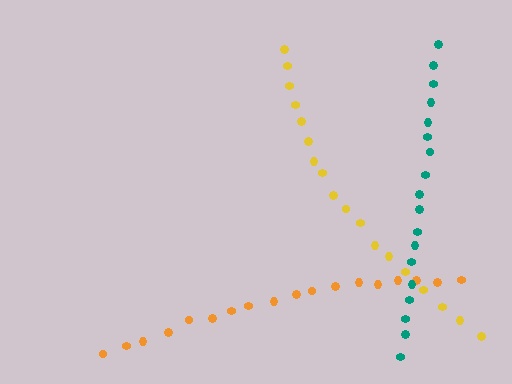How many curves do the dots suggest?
There are 3 distinct paths.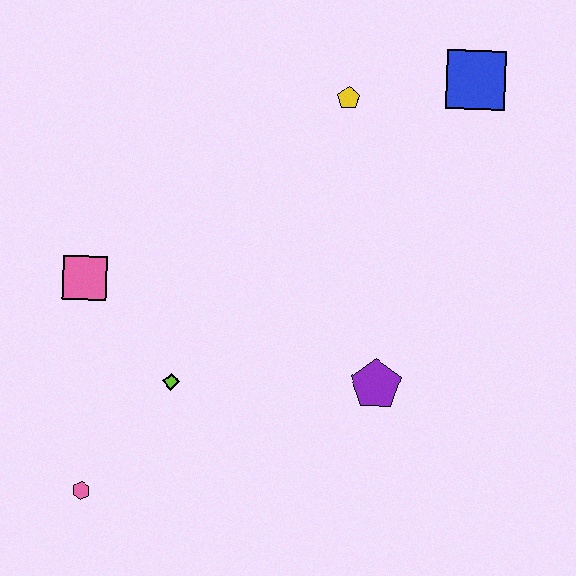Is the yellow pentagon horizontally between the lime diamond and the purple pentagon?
Yes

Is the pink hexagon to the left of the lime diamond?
Yes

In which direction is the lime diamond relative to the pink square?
The lime diamond is below the pink square.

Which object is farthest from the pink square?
The blue square is farthest from the pink square.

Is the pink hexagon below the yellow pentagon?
Yes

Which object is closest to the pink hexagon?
The lime diamond is closest to the pink hexagon.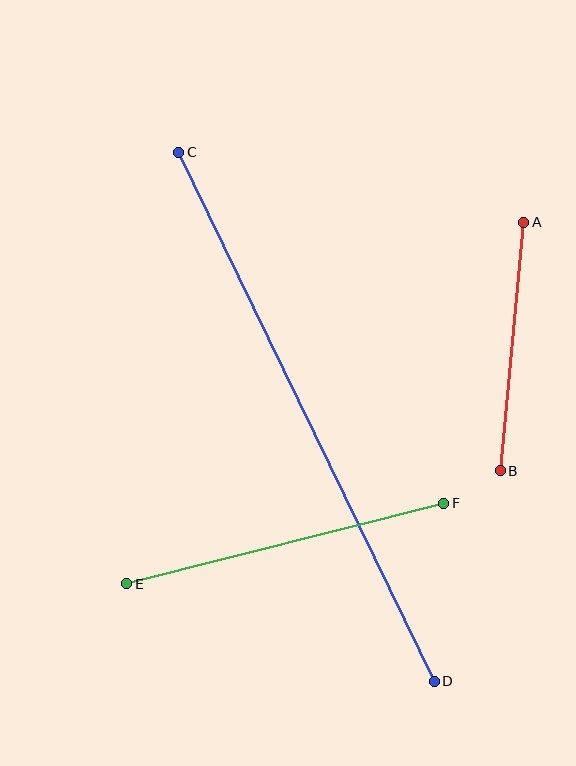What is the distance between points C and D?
The distance is approximately 588 pixels.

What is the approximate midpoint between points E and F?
The midpoint is at approximately (285, 544) pixels.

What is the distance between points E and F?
The distance is approximately 327 pixels.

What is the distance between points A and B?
The distance is approximately 250 pixels.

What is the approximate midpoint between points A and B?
The midpoint is at approximately (512, 346) pixels.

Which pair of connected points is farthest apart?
Points C and D are farthest apart.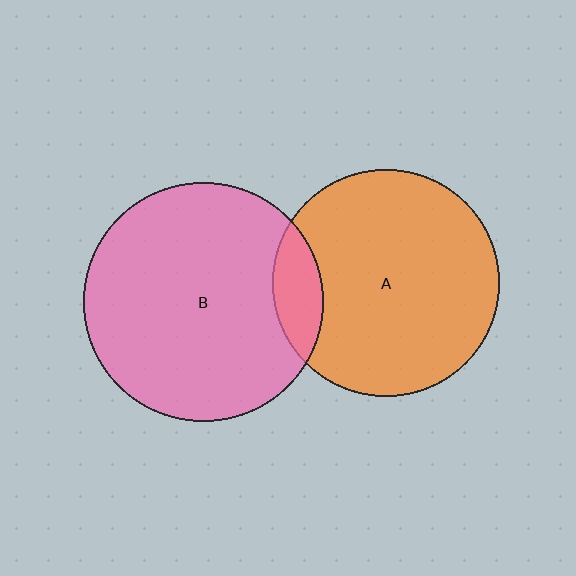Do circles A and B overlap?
Yes.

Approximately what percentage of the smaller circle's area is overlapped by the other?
Approximately 10%.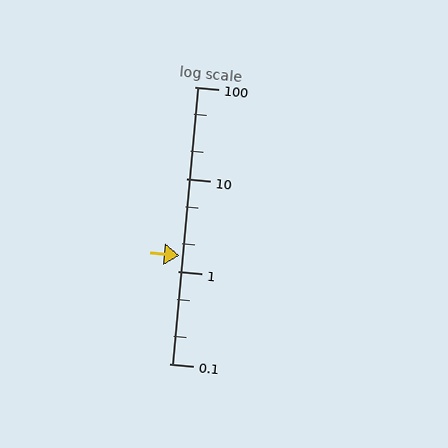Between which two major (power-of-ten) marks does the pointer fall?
The pointer is between 1 and 10.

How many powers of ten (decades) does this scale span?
The scale spans 3 decades, from 0.1 to 100.